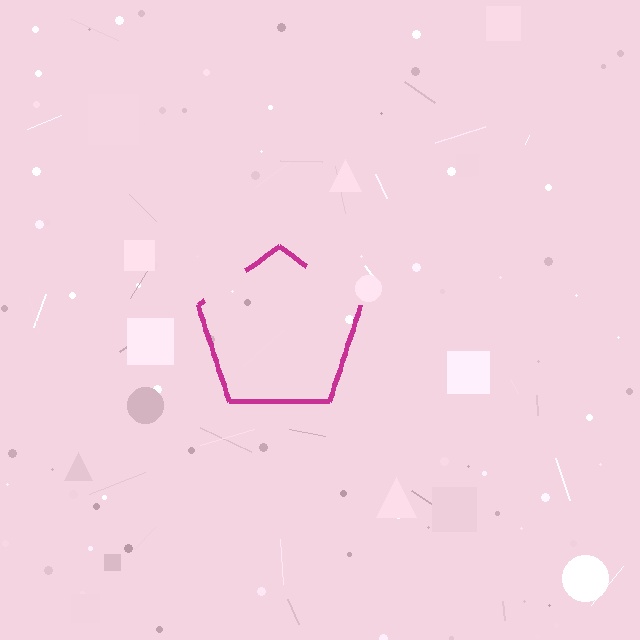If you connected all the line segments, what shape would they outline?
They would outline a pentagon.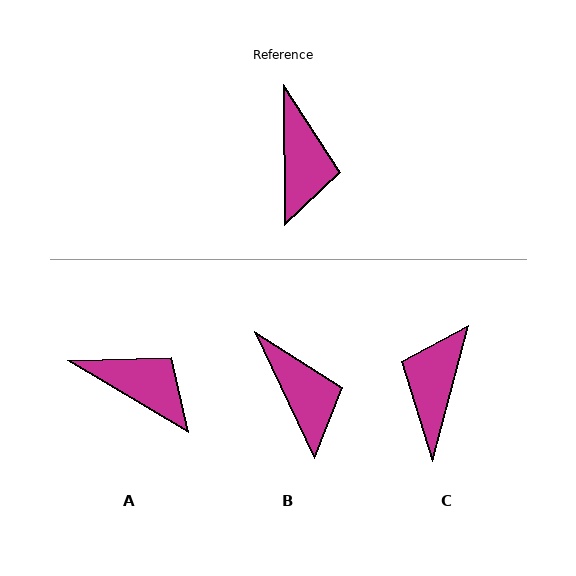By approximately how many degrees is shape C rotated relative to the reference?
Approximately 165 degrees counter-clockwise.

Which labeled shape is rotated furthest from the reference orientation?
C, about 165 degrees away.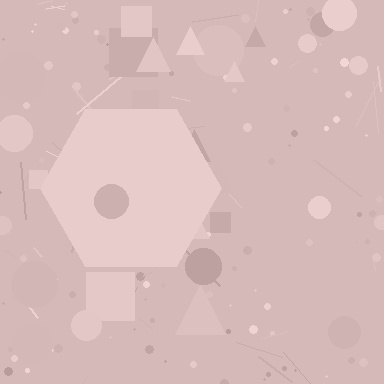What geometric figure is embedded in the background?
A hexagon is embedded in the background.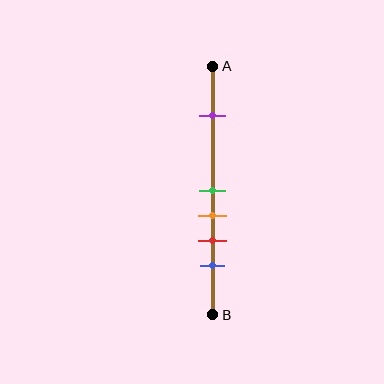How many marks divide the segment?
There are 5 marks dividing the segment.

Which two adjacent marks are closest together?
The green and orange marks are the closest adjacent pair.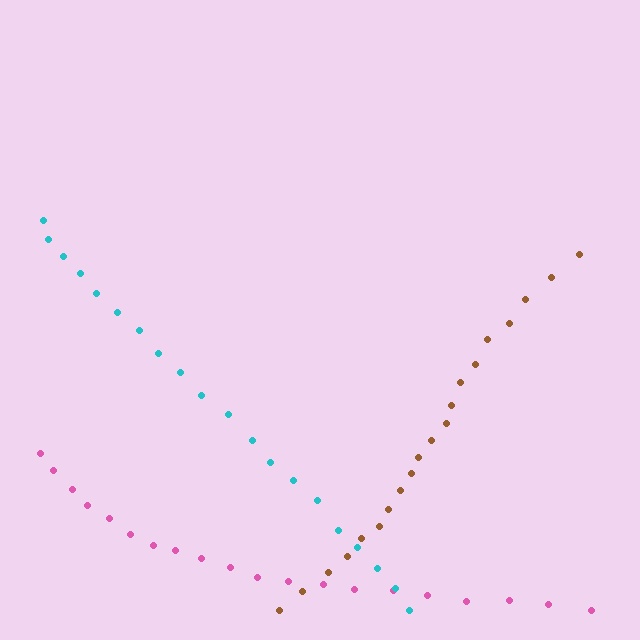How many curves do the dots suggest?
There are 3 distinct paths.